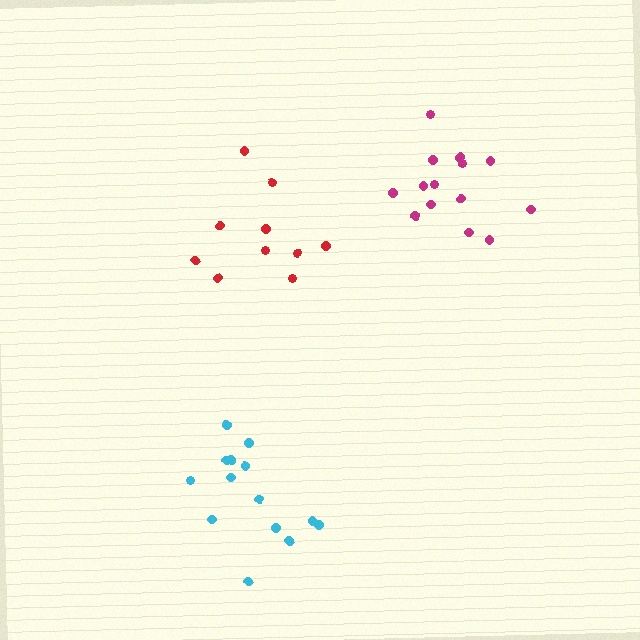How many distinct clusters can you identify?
There are 3 distinct clusters.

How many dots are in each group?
Group 1: 14 dots, Group 2: 10 dots, Group 3: 14 dots (38 total).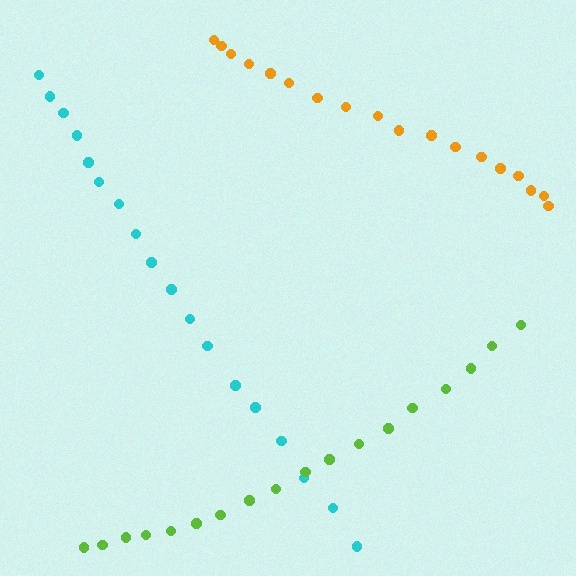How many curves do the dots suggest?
There are 3 distinct paths.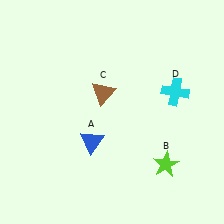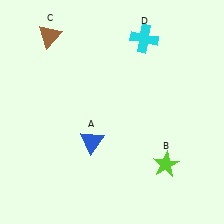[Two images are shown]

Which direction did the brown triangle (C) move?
The brown triangle (C) moved up.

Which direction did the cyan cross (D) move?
The cyan cross (D) moved up.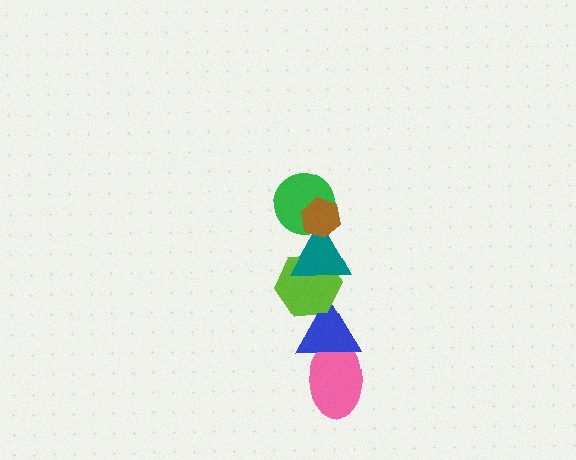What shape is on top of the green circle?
The brown hexagon is on top of the green circle.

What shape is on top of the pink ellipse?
The blue triangle is on top of the pink ellipse.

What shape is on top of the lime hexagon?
The teal triangle is on top of the lime hexagon.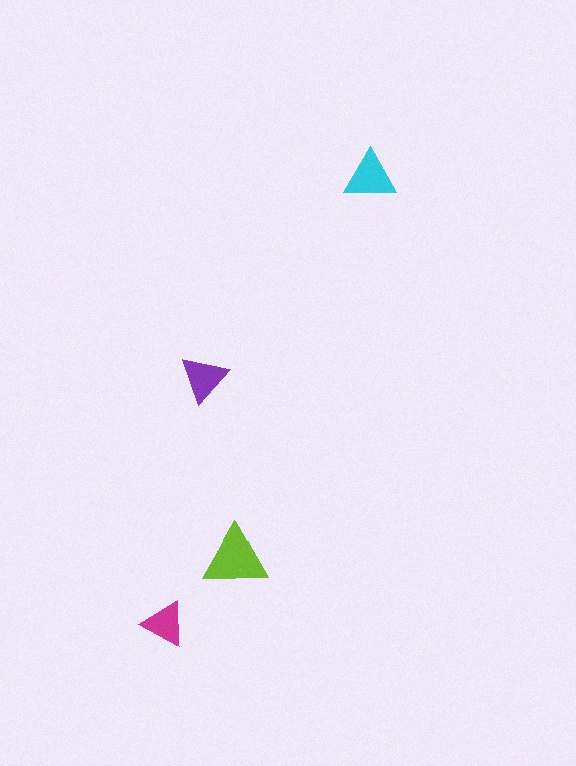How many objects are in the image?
There are 4 objects in the image.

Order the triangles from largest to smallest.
the lime one, the cyan one, the purple one, the magenta one.